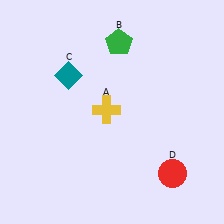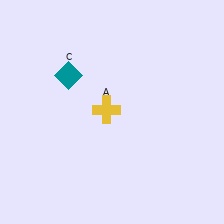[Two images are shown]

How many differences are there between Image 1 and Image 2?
There are 2 differences between the two images.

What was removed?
The red circle (D), the green pentagon (B) were removed in Image 2.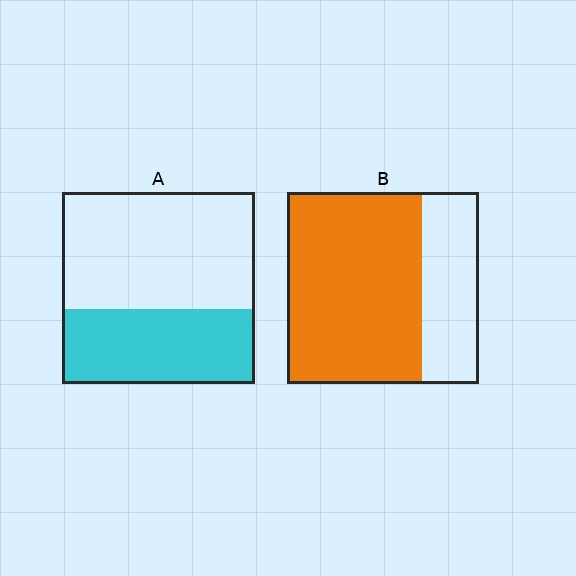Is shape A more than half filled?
No.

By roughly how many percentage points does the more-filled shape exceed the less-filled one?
By roughly 30 percentage points (B over A).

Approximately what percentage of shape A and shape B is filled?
A is approximately 40% and B is approximately 70%.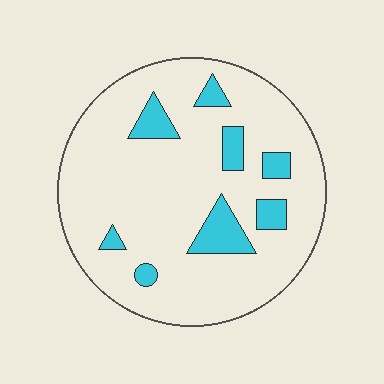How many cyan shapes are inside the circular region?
8.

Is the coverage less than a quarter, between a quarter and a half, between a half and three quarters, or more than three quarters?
Less than a quarter.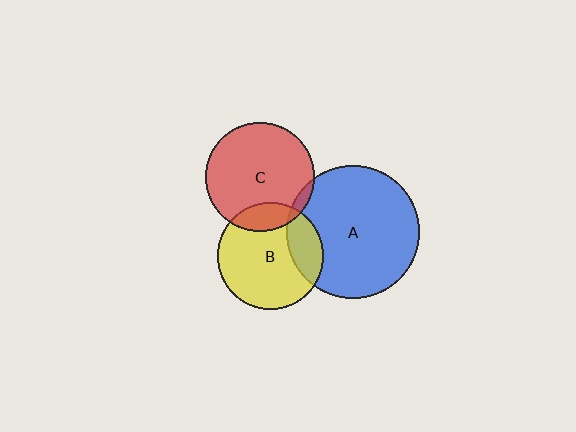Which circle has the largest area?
Circle A (blue).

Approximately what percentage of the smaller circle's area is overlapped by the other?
Approximately 5%.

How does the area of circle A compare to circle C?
Approximately 1.5 times.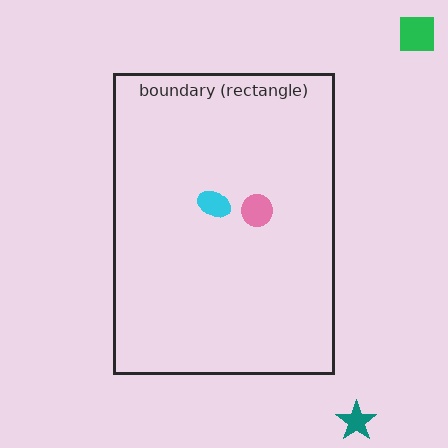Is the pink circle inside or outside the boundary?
Inside.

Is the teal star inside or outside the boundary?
Outside.